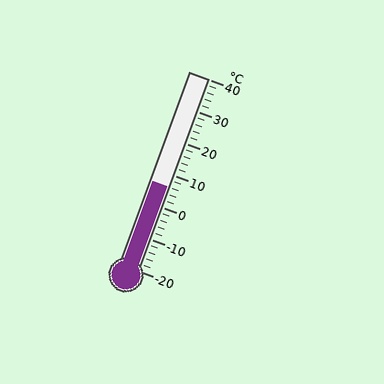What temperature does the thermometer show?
The thermometer shows approximately 6°C.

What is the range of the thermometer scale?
The thermometer scale ranges from -20°C to 40°C.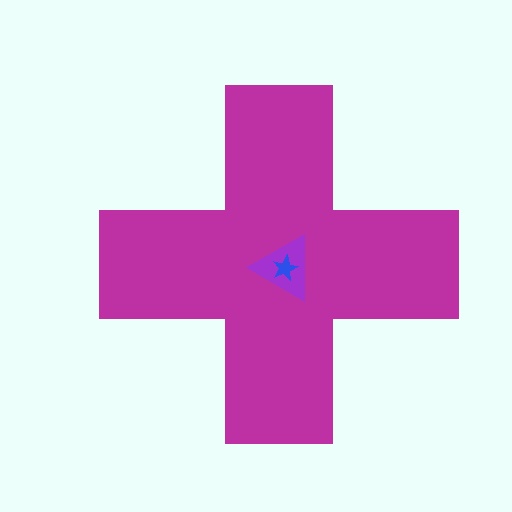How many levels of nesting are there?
3.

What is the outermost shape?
The magenta cross.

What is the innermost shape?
The blue star.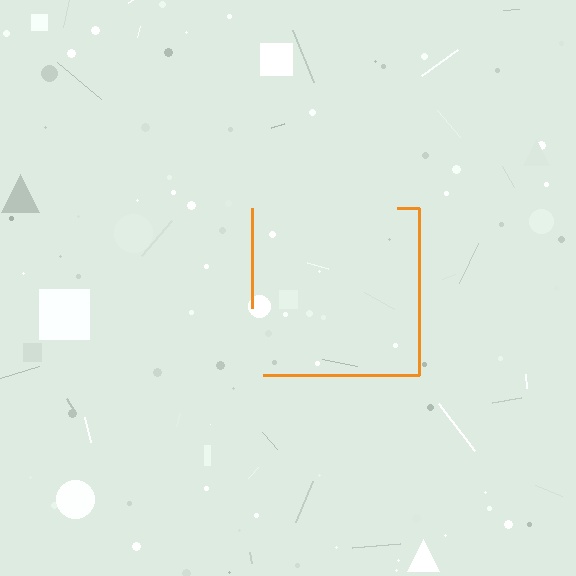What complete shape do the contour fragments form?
The contour fragments form a square.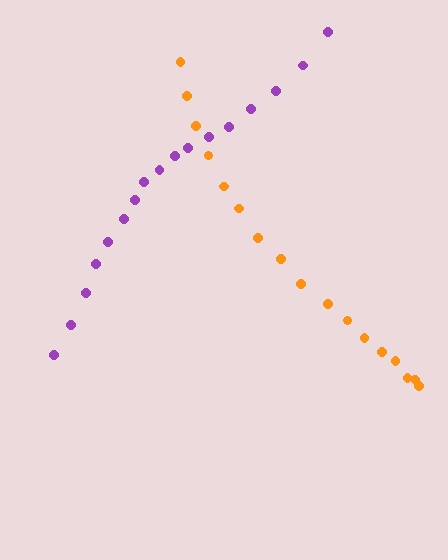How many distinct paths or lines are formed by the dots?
There are 2 distinct paths.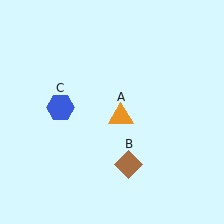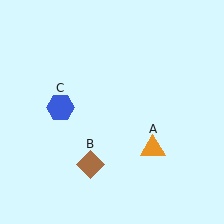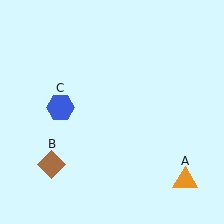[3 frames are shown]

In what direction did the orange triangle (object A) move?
The orange triangle (object A) moved down and to the right.